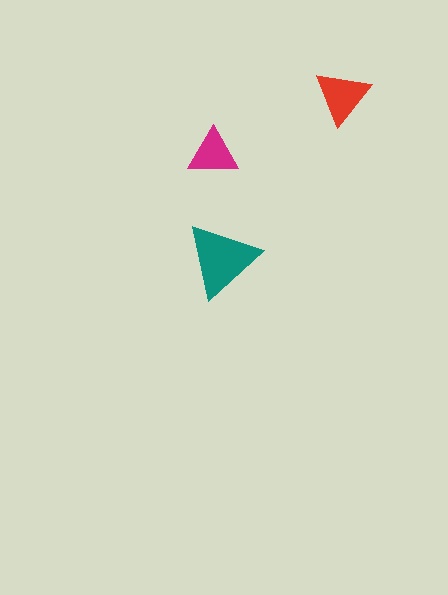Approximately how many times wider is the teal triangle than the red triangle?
About 1.5 times wider.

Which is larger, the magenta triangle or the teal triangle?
The teal one.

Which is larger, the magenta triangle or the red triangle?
The red one.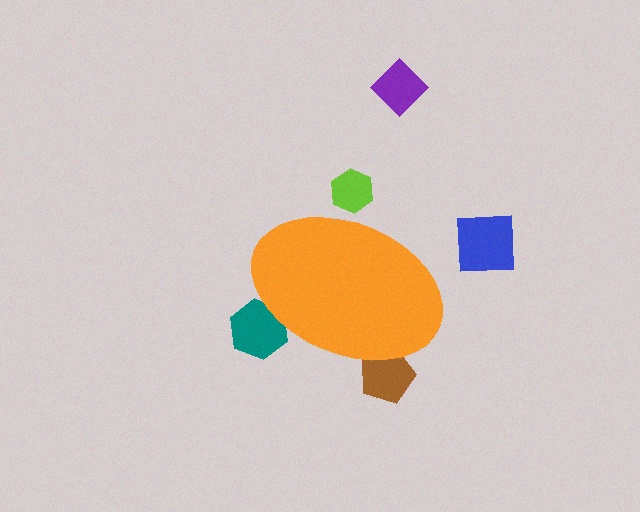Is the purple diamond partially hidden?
No, the purple diamond is fully visible.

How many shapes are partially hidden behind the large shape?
3 shapes are partially hidden.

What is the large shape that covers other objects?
An orange ellipse.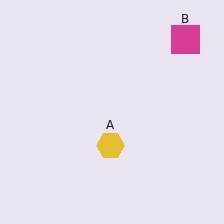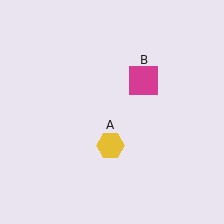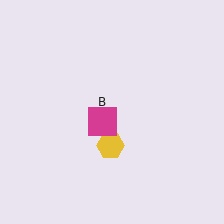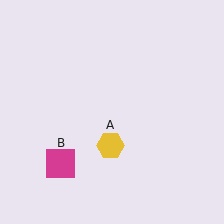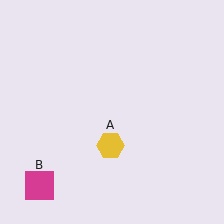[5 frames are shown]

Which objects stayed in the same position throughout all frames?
Yellow hexagon (object A) remained stationary.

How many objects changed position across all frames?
1 object changed position: magenta square (object B).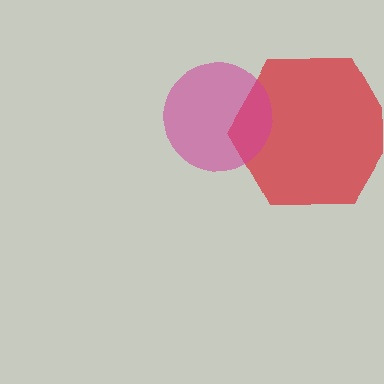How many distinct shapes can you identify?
There are 2 distinct shapes: a red hexagon, a magenta circle.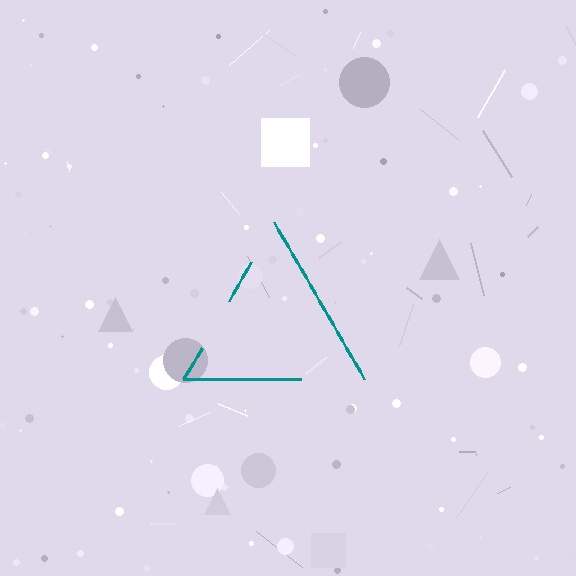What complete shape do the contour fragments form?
The contour fragments form a triangle.